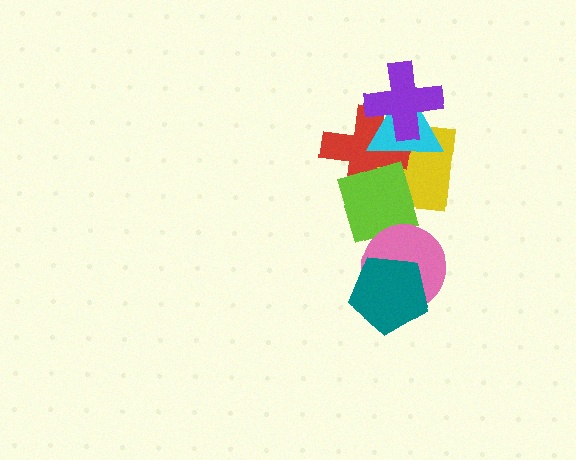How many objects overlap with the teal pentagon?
1 object overlaps with the teal pentagon.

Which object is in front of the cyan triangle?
The purple cross is in front of the cyan triangle.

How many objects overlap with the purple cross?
3 objects overlap with the purple cross.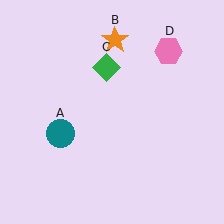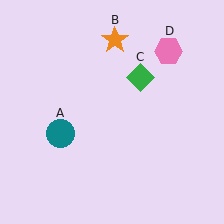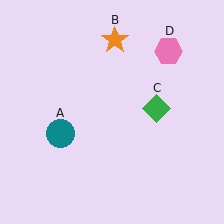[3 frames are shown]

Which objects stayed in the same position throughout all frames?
Teal circle (object A) and orange star (object B) and pink hexagon (object D) remained stationary.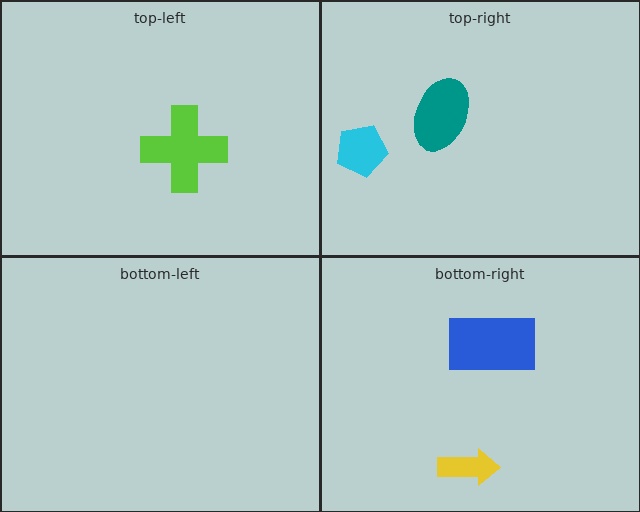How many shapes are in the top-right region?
2.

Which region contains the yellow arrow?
The bottom-right region.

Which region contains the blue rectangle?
The bottom-right region.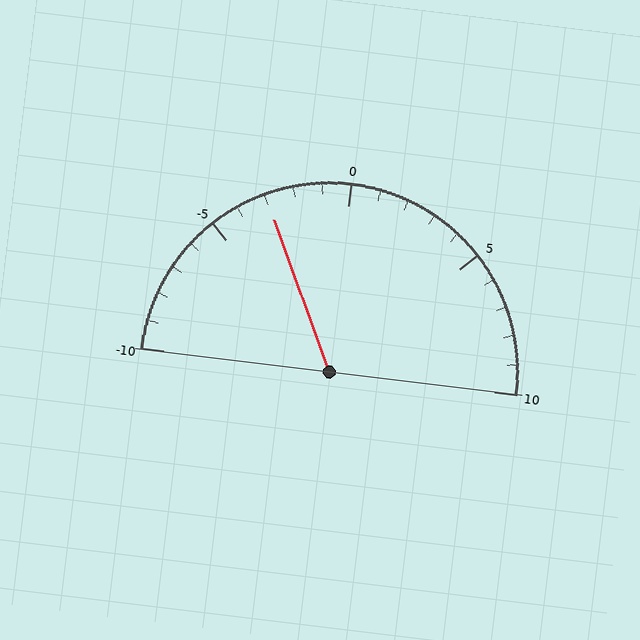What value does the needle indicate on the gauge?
The needle indicates approximately -3.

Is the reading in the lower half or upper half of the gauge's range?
The reading is in the lower half of the range (-10 to 10).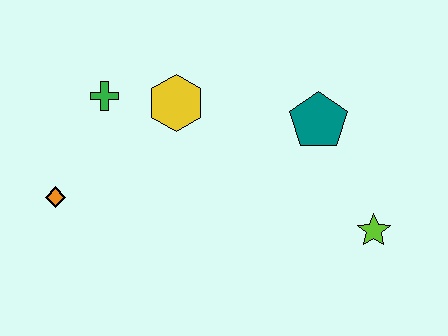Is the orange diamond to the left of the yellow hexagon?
Yes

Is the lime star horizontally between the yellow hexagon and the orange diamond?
No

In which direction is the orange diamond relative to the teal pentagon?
The orange diamond is to the left of the teal pentagon.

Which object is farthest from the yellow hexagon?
The lime star is farthest from the yellow hexagon.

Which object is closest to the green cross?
The yellow hexagon is closest to the green cross.